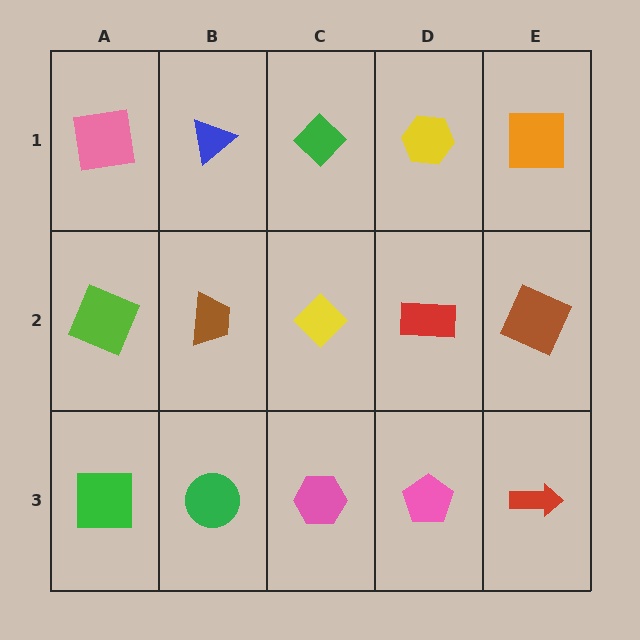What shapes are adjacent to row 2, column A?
A pink square (row 1, column A), a green square (row 3, column A), a brown trapezoid (row 2, column B).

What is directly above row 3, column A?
A lime square.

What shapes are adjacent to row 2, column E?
An orange square (row 1, column E), a red arrow (row 3, column E), a red rectangle (row 2, column D).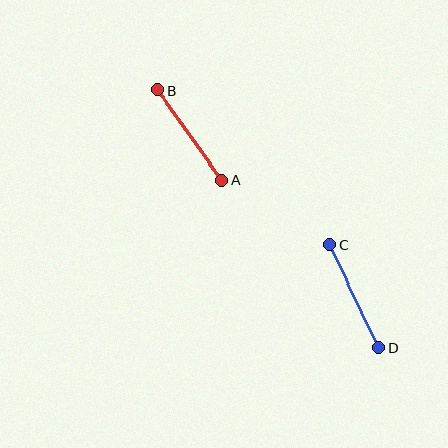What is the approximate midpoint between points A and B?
The midpoint is at approximately (190, 135) pixels.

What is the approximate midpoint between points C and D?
The midpoint is at approximately (354, 296) pixels.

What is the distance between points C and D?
The distance is approximately 115 pixels.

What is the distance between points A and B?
The distance is approximately 110 pixels.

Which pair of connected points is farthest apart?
Points C and D are farthest apart.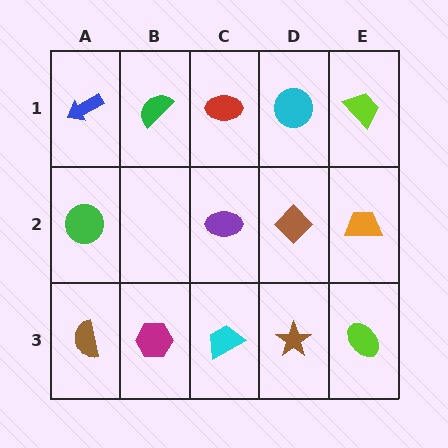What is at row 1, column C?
A red ellipse.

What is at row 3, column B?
A magenta hexagon.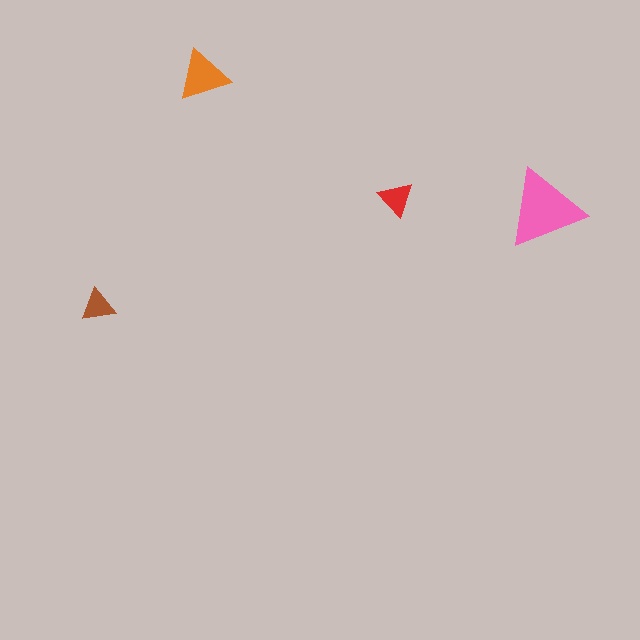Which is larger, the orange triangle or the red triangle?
The orange one.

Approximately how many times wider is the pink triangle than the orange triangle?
About 1.5 times wider.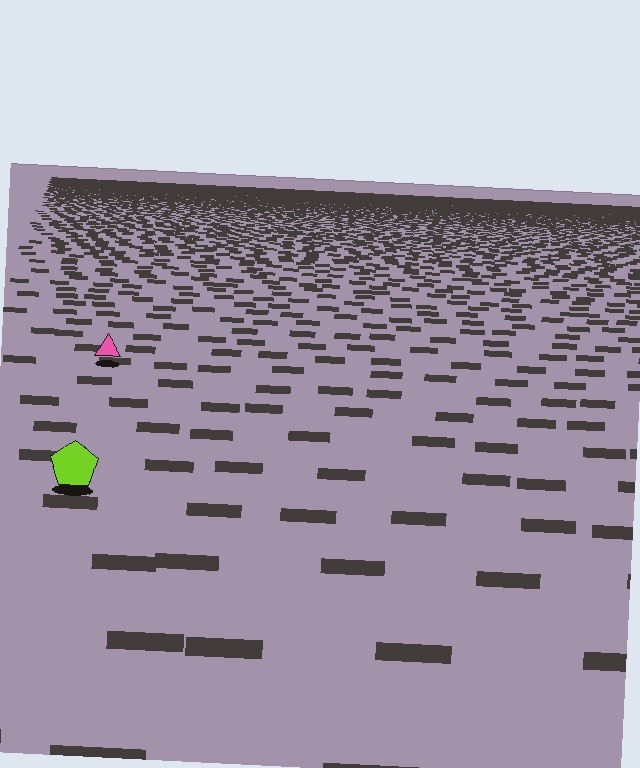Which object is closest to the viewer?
The lime pentagon is closest. The texture marks near it are larger and more spread out.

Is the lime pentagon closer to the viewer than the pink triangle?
Yes. The lime pentagon is closer — you can tell from the texture gradient: the ground texture is coarser near it.